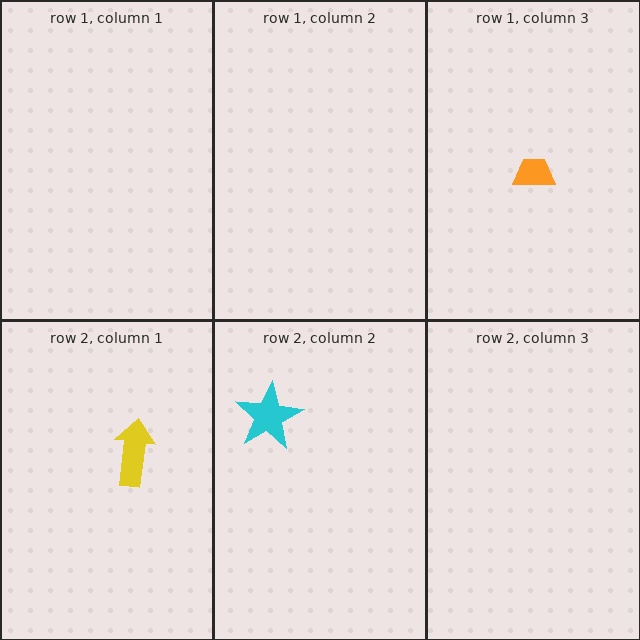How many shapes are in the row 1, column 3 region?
1.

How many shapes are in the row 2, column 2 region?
1.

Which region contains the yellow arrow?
The row 2, column 1 region.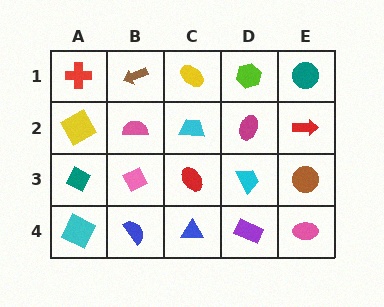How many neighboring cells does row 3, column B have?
4.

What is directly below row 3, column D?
A purple rectangle.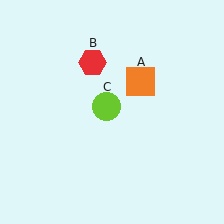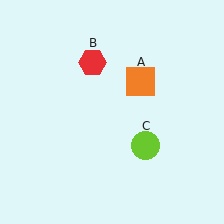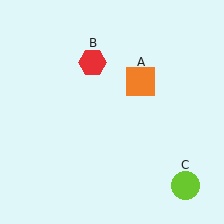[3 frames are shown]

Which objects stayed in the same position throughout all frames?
Orange square (object A) and red hexagon (object B) remained stationary.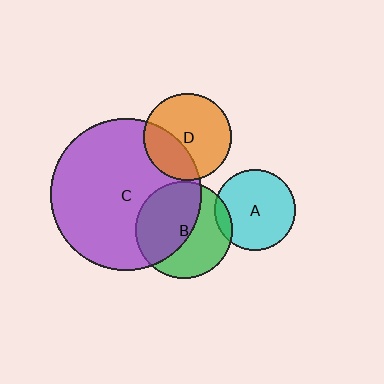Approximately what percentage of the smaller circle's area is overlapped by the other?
Approximately 10%.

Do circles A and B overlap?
Yes.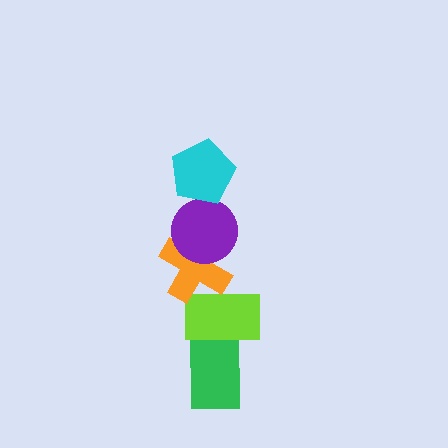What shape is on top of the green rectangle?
The lime rectangle is on top of the green rectangle.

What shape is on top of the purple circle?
The cyan pentagon is on top of the purple circle.